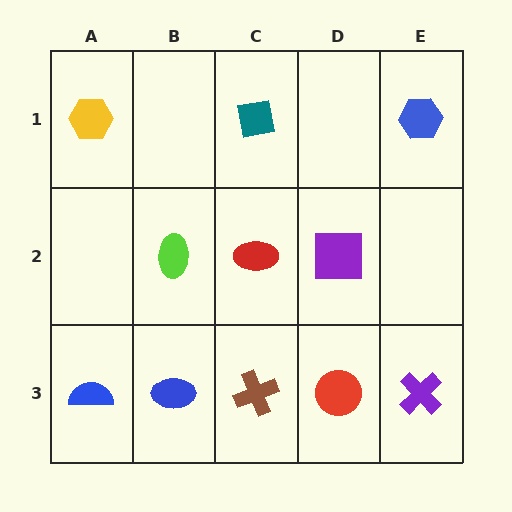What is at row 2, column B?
A lime ellipse.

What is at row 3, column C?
A brown cross.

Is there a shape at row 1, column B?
No, that cell is empty.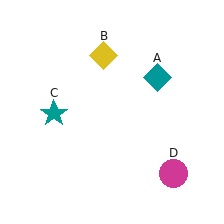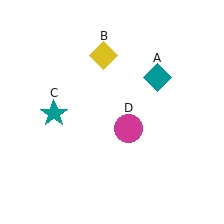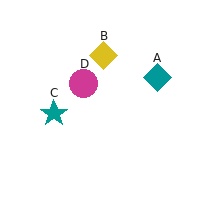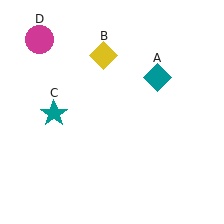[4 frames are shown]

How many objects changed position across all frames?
1 object changed position: magenta circle (object D).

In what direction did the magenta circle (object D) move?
The magenta circle (object D) moved up and to the left.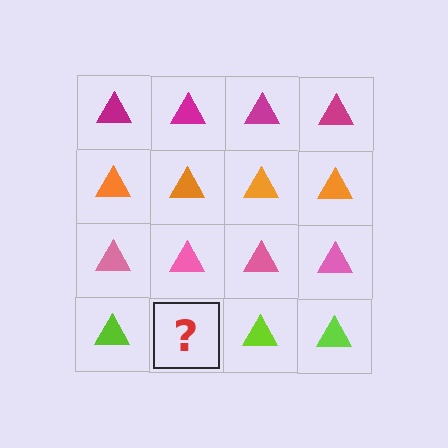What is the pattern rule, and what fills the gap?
The rule is that each row has a consistent color. The gap should be filled with a lime triangle.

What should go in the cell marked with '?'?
The missing cell should contain a lime triangle.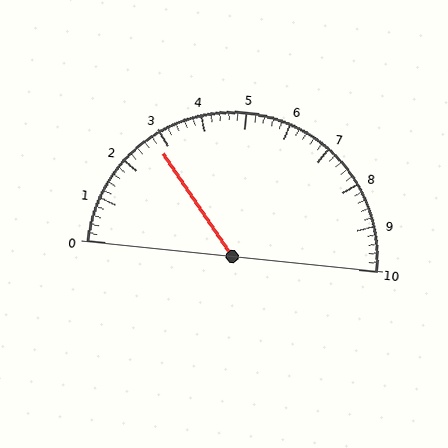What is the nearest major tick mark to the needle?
The nearest major tick mark is 3.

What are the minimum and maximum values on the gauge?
The gauge ranges from 0 to 10.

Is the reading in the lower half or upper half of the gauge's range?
The reading is in the lower half of the range (0 to 10).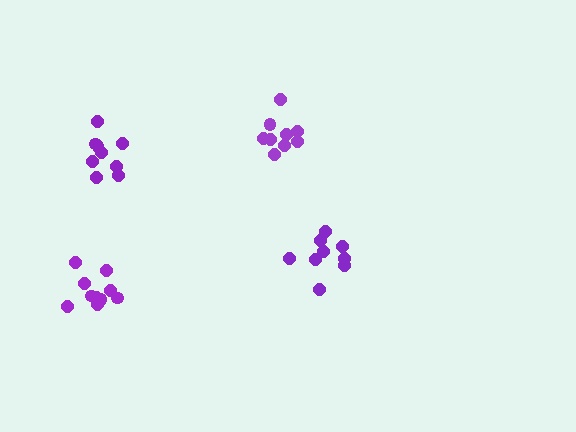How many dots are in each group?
Group 1: 10 dots, Group 2: 9 dots, Group 3: 9 dots, Group 4: 9 dots (37 total).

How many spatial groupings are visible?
There are 4 spatial groupings.